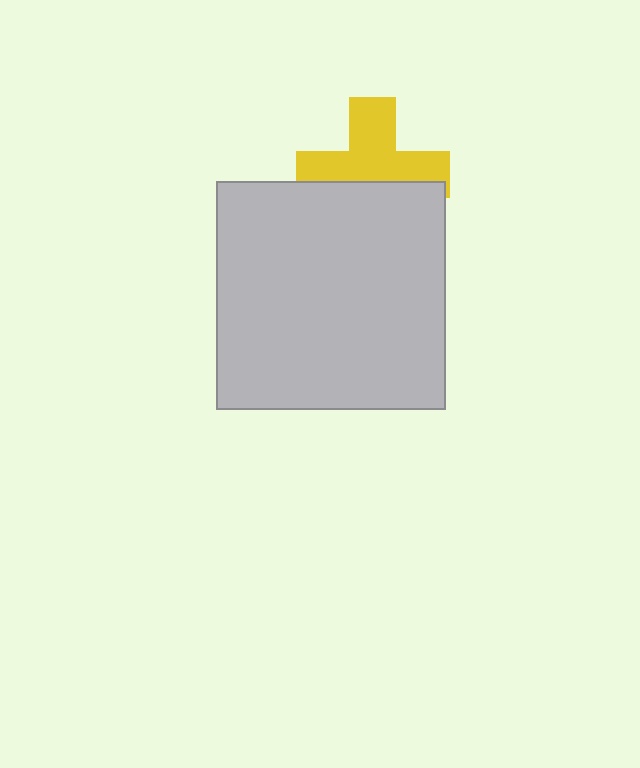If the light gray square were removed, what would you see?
You would see the complete yellow cross.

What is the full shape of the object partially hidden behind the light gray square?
The partially hidden object is a yellow cross.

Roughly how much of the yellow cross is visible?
About half of it is visible (roughly 59%).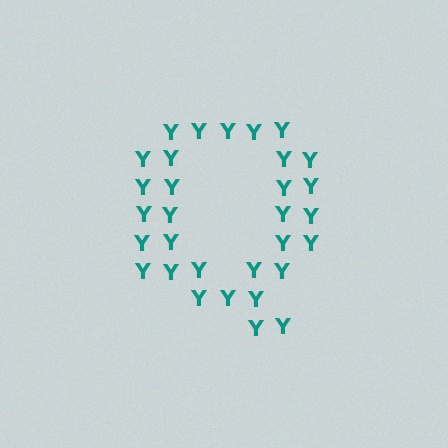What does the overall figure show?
The overall figure shows the letter Q.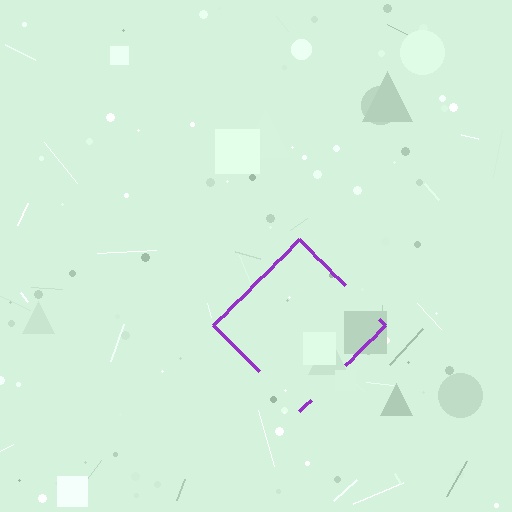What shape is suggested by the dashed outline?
The dashed outline suggests a diamond.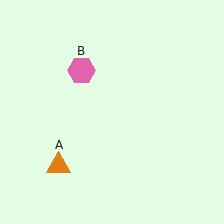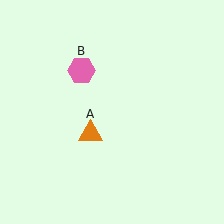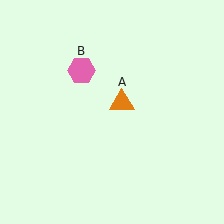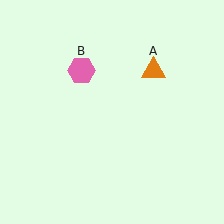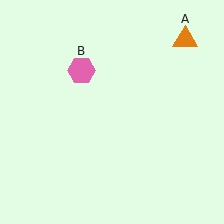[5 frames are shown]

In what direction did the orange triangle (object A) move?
The orange triangle (object A) moved up and to the right.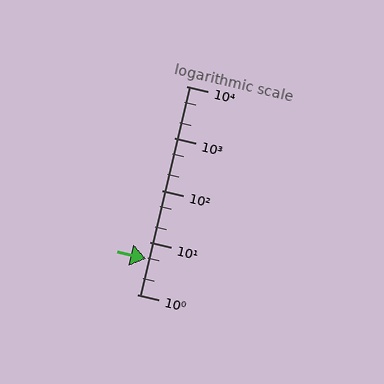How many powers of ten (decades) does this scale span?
The scale spans 4 decades, from 1 to 10000.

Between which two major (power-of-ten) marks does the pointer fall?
The pointer is between 1 and 10.